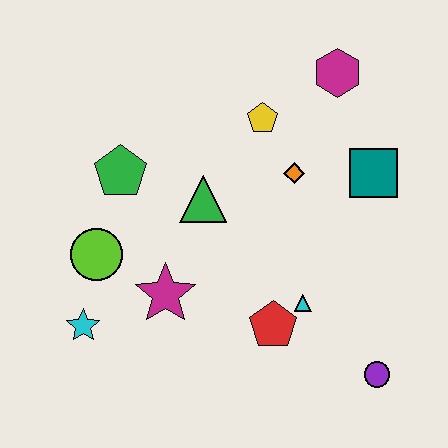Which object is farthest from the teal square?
The cyan star is farthest from the teal square.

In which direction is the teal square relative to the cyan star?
The teal square is to the right of the cyan star.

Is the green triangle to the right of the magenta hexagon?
No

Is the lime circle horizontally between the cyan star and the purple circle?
Yes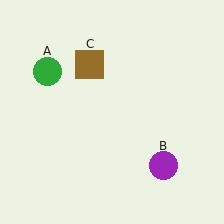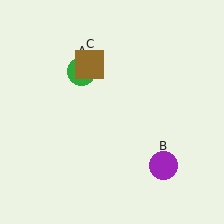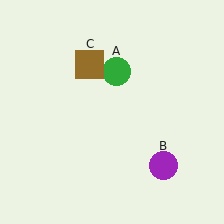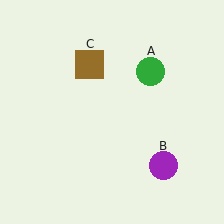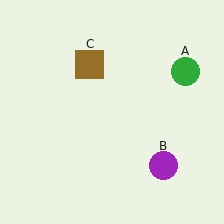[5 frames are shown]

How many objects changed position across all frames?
1 object changed position: green circle (object A).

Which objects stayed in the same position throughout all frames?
Purple circle (object B) and brown square (object C) remained stationary.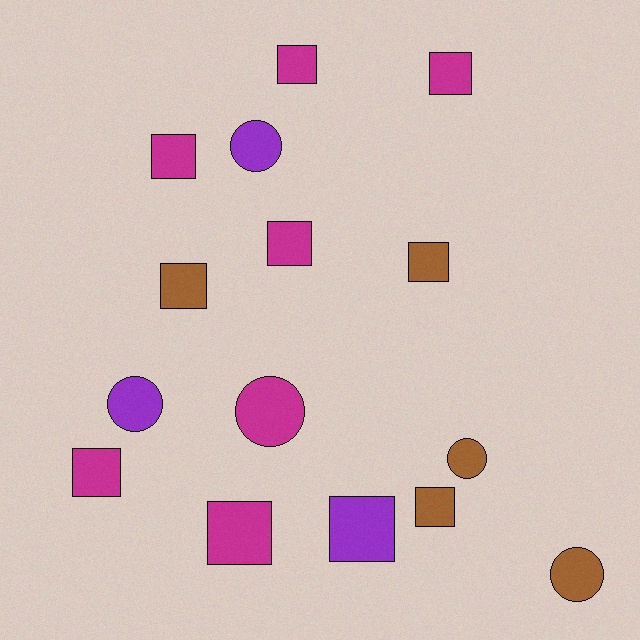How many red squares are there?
There are no red squares.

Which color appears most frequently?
Magenta, with 7 objects.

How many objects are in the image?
There are 15 objects.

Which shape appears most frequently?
Square, with 10 objects.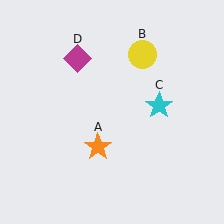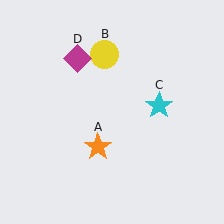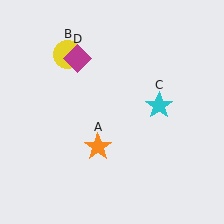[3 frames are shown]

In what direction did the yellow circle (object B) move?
The yellow circle (object B) moved left.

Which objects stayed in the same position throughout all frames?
Orange star (object A) and cyan star (object C) and magenta diamond (object D) remained stationary.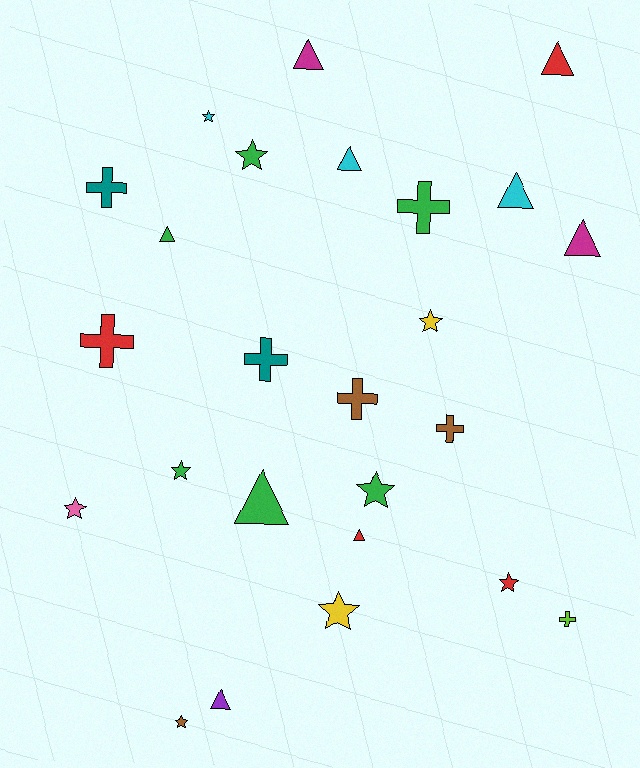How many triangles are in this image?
There are 9 triangles.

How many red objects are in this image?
There are 4 red objects.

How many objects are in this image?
There are 25 objects.